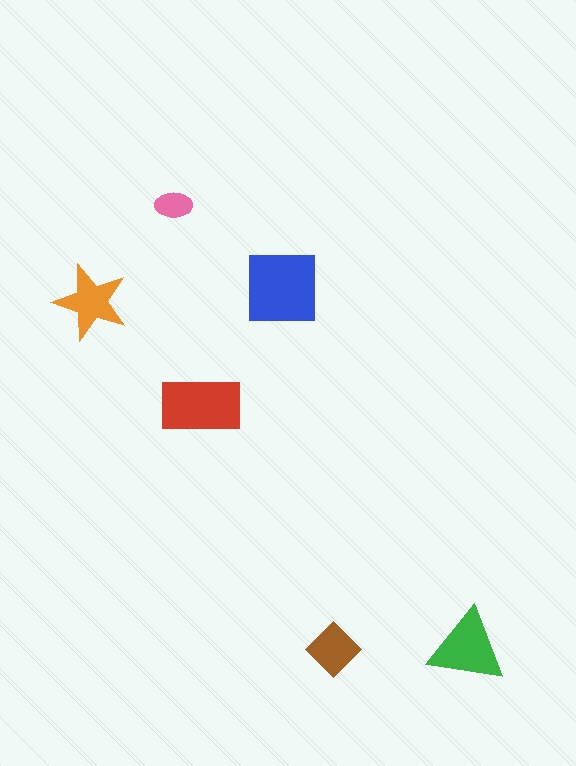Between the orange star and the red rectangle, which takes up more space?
The red rectangle.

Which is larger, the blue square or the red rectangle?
The blue square.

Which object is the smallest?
The pink ellipse.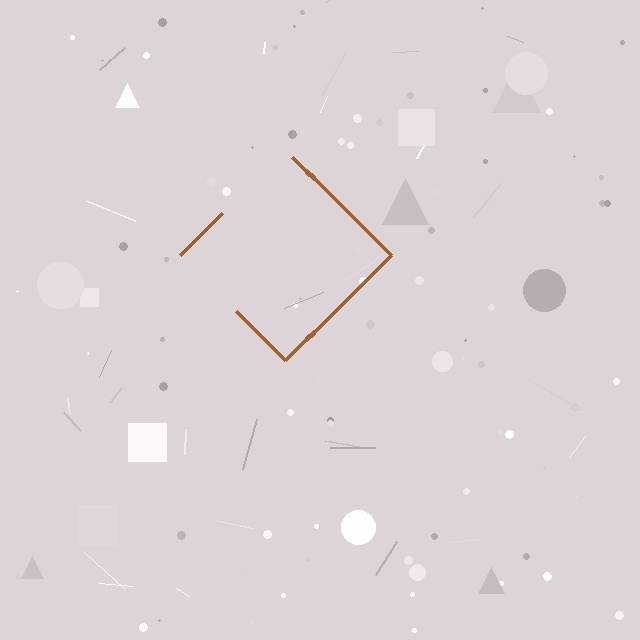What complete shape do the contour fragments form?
The contour fragments form a diamond.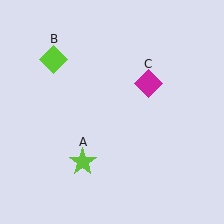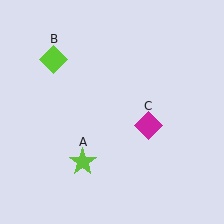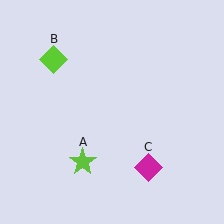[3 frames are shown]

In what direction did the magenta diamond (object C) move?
The magenta diamond (object C) moved down.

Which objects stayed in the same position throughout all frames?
Lime star (object A) and lime diamond (object B) remained stationary.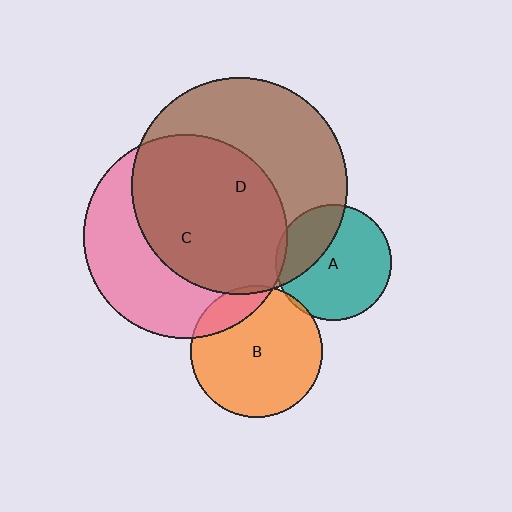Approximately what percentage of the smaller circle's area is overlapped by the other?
Approximately 5%.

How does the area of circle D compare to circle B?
Approximately 2.7 times.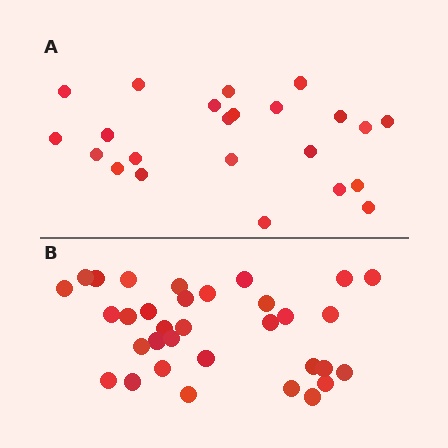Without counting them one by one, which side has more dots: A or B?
Region B (the bottom region) has more dots.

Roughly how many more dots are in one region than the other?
Region B has roughly 10 or so more dots than region A.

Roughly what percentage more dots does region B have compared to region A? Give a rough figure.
About 45% more.